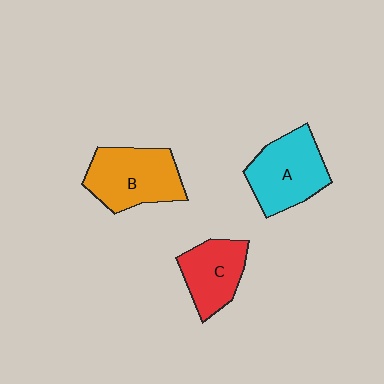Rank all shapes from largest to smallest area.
From largest to smallest: B (orange), A (cyan), C (red).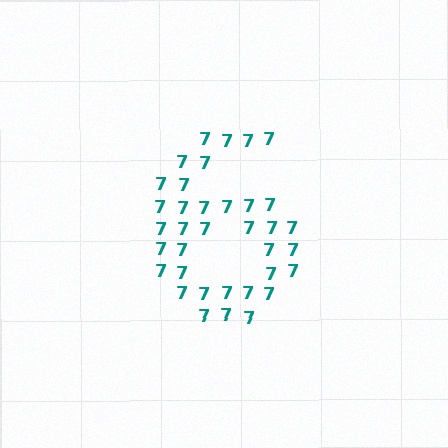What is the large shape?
The large shape is the digit 6.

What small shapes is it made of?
It is made of small digit 7's.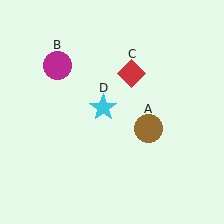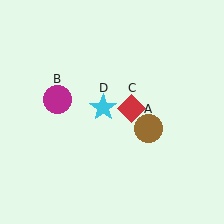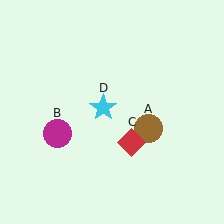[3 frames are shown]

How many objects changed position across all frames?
2 objects changed position: magenta circle (object B), red diamond (object C).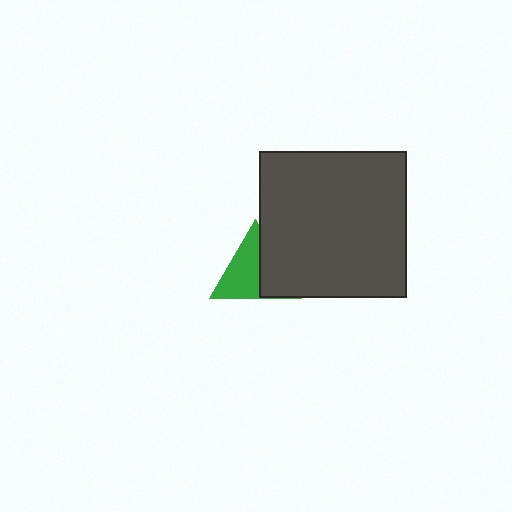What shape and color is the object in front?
The object in front is a dark gray square.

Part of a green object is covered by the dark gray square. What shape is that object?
It is a triangle.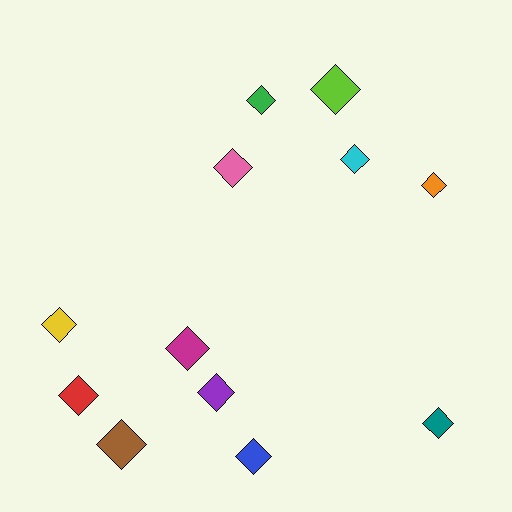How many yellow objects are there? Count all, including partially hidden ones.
There is 1 yellow object.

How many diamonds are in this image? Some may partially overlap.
There are 12 diamonds.